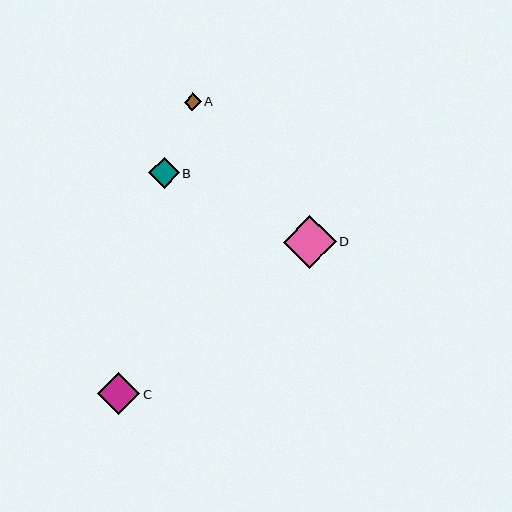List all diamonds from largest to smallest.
From largest to smallest: D, C, B, A.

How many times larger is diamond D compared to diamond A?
Diamond D is approximately 3.1 times the size of diamond A.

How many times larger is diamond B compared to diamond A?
Diamond B is approximately 1.8 times the size of diamond A.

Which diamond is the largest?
Diamond D is the largest with a size of approximately 53 pixels.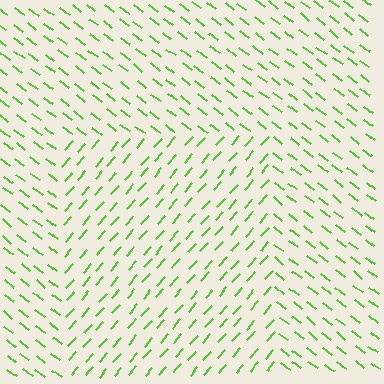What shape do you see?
I see a rectangle.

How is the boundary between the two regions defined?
The boundary is defined purely by a change in line orientation (approximately 86 degrees difference). All lines are the same color and thickness.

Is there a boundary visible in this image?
Yes, there is a texture boundary formed by a change in line orientation.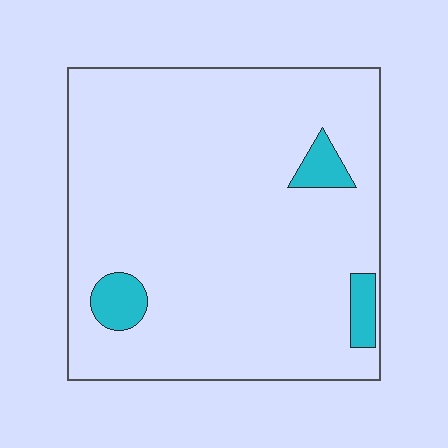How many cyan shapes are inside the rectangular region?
3.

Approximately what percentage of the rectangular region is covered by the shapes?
Approximately 5%.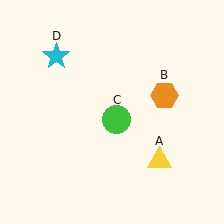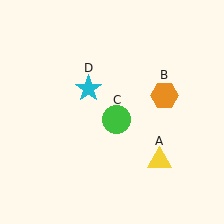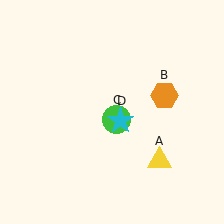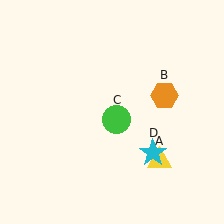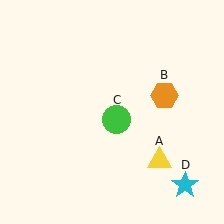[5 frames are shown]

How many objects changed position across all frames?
1 object changed position: cyan star (object D).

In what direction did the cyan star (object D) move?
The cyan star (object D) moved down and to the right.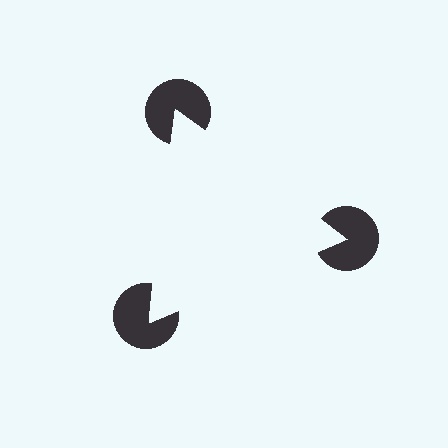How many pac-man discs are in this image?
There are 3 — one at each vertex of the illusory triangle.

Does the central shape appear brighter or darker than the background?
It typically appears slightly brighter than the background, even though no actual brightness change is drawn.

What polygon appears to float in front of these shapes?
An illusory triangle — its edges are inferred from the aligned wedge cuts in the pac-man discs, not physically drawn.